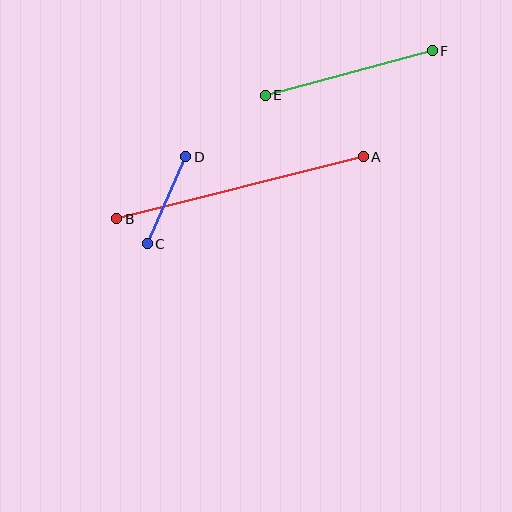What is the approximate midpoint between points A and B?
The midpoint is at approximately (240, 188) pixels.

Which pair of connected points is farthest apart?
Points A and B are farthest apart.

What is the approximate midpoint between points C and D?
The midpoint is at approximately (167, 200) pixels.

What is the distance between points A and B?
The distance is approximately 254 pixels.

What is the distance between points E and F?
The distance is approximately 173 pixels.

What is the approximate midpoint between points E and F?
The midpoint is at approximately (349, 73) pixels.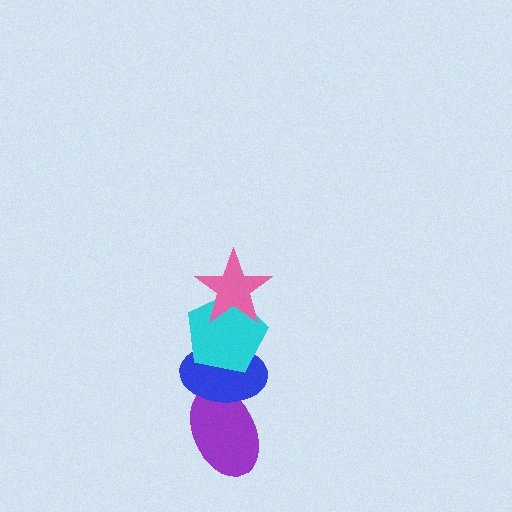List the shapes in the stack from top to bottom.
From top to bottom: the pink star, the cyan pentagon, the blue ellipse, the purple ellipse.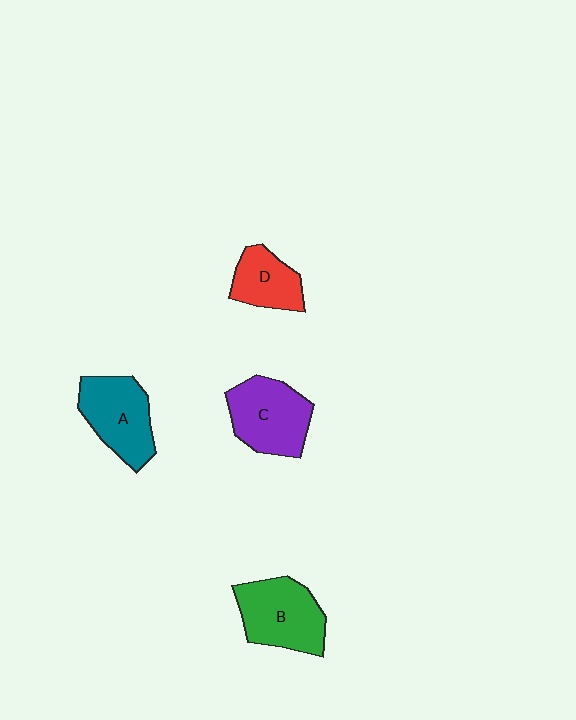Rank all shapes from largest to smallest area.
From largest to smallest: B (green), C (purple), A (teal), D (red).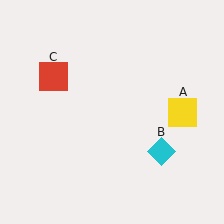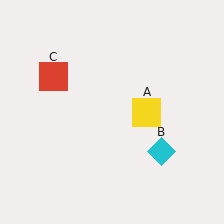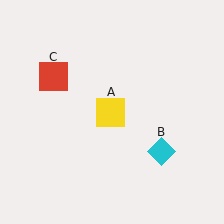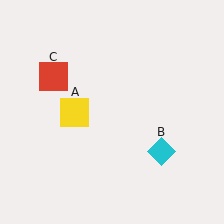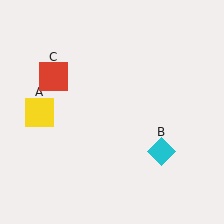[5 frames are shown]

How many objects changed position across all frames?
1 object changed position: yellow square (object A).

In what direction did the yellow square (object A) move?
The yellow square (object A) moved left.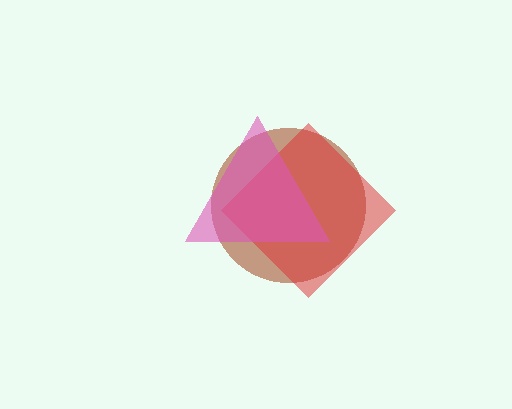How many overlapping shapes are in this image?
There are 3 overlapping shapes in the image.